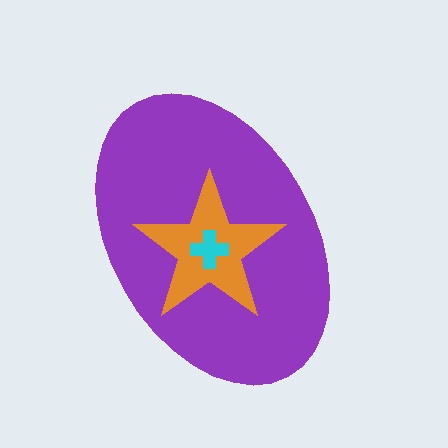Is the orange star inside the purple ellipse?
Yes.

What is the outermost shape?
The purple ellipse.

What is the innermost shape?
The cyan cross.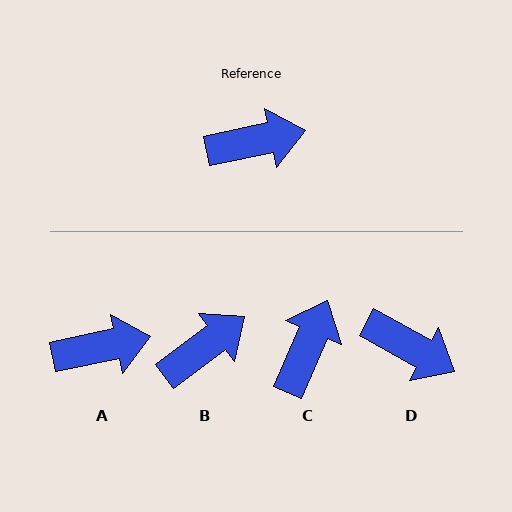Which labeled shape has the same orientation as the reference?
A.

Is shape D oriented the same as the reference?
No, it is off by about 41 degrees.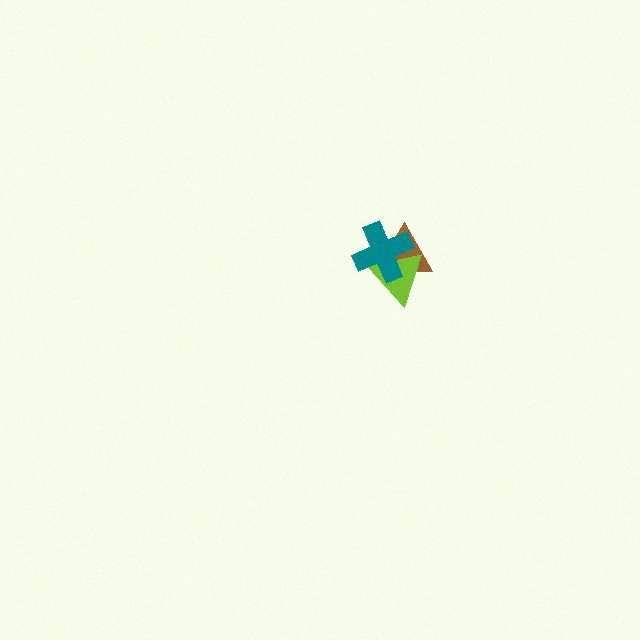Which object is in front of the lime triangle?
The teal cross is in front of the lime triangle.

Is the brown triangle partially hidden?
Yes, it is partially covered by another shape.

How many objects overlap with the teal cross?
2 objects overlap with the teal cross.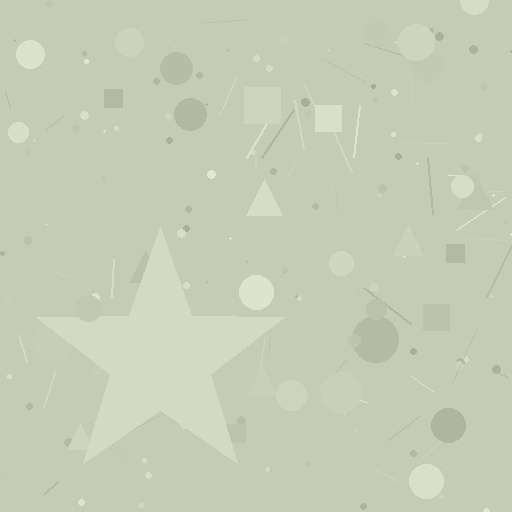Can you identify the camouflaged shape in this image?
The camouflaged shape is a star.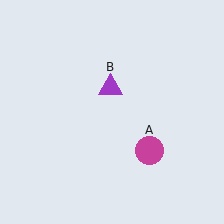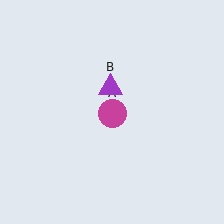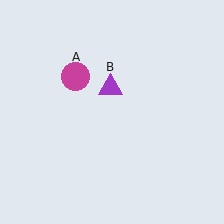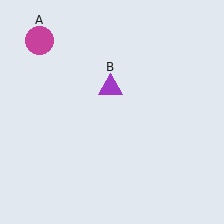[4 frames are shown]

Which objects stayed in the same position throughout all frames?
Purple triangle (object B) remained stationary.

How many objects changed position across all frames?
1 object changed position: magenta circle (object A).